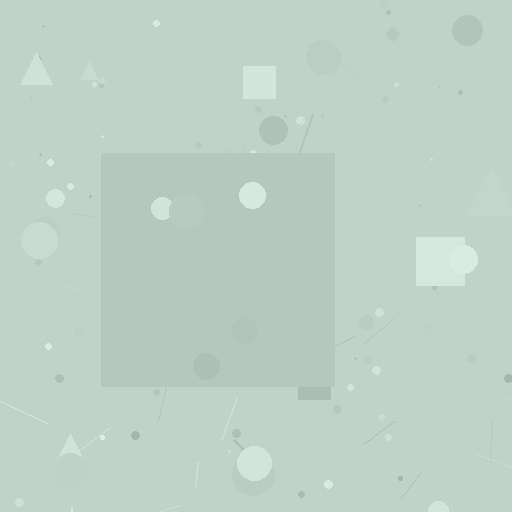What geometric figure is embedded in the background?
A square is embedded in the background.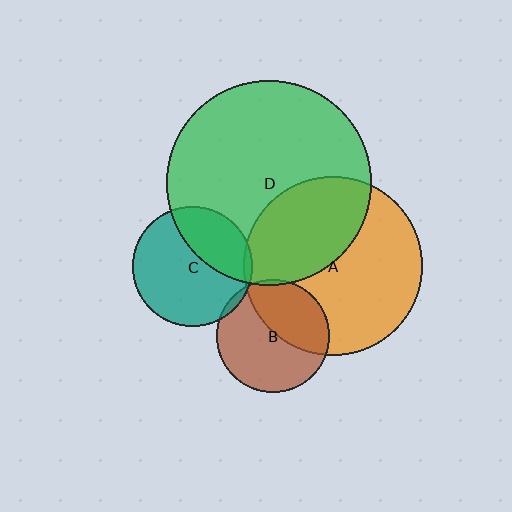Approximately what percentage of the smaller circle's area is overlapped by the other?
Approximately 5%.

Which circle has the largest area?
Circle D (green).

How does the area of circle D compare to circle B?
Approximately 3.3 times.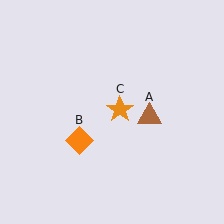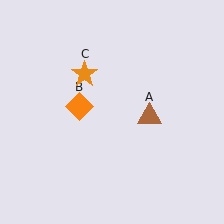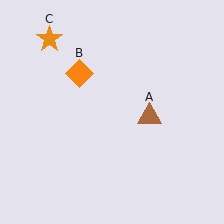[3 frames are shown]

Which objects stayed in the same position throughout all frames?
Brown triangle (object A) remained stationary.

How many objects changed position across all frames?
2 objects changed position: orange diamond (object B), orange star (object C).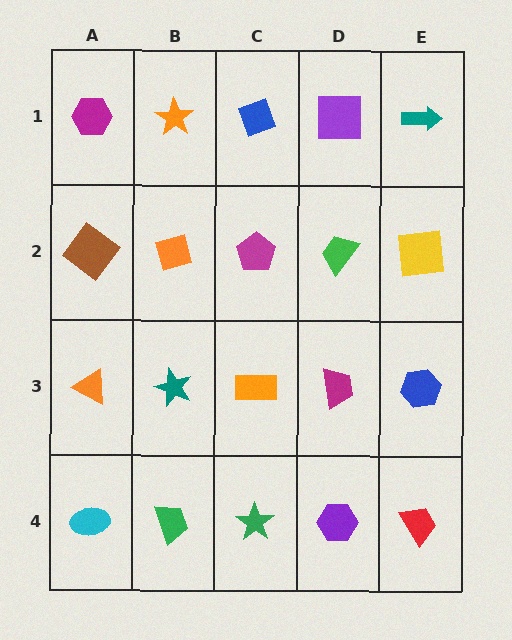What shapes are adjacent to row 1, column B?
An orange square (row 2, column B), a magenta hexagon (row 1, column A), a blue diamond (row 1, column C).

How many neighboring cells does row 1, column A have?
2.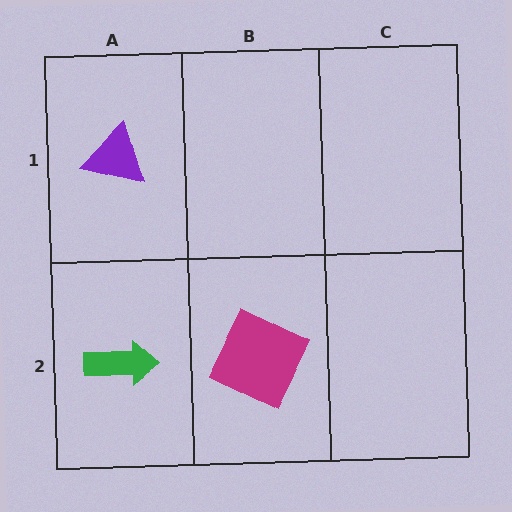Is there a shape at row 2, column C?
No, that cell is empty.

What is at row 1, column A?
A purple triangle.